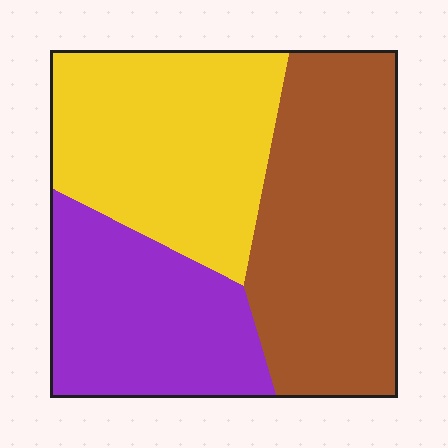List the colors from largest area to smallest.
From largest to smallest: brown, yellow, purple.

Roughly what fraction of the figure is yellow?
Yellow covers around 35% of the figure.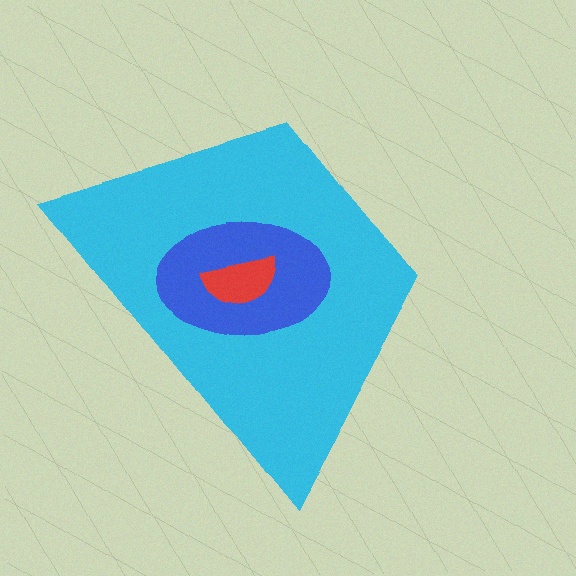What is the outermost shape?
The cyan trapezoid.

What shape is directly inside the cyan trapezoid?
The blue ellipse.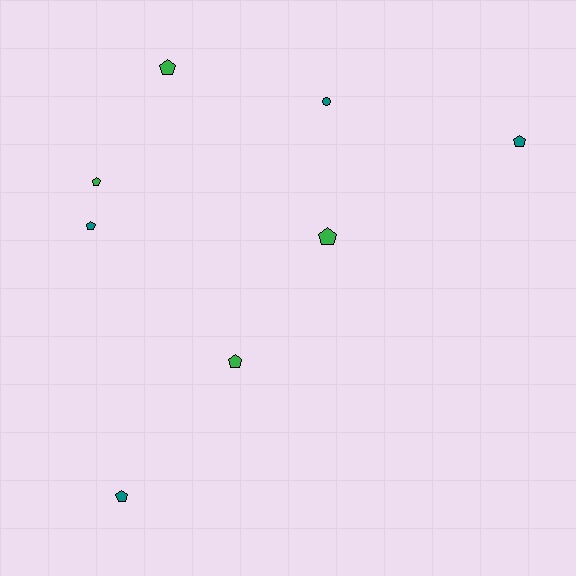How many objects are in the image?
There are 8 objects.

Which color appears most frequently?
Green, with 4 objects.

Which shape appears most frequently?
Pentagon, with 7 objects.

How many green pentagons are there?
There are 4 green pentagons.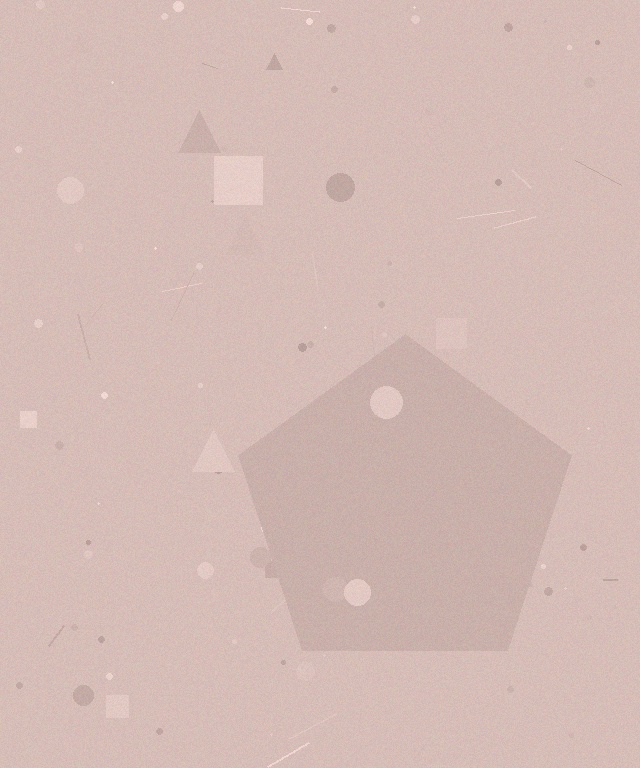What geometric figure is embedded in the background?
A pentagon is embedded in the background.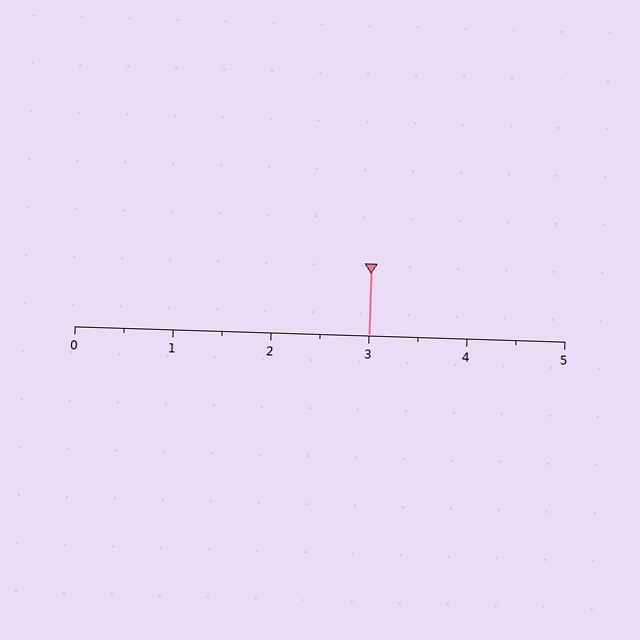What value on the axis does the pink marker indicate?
The marker indicates approximately 3.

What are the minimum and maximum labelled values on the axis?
The axis runs from 0 to 5.